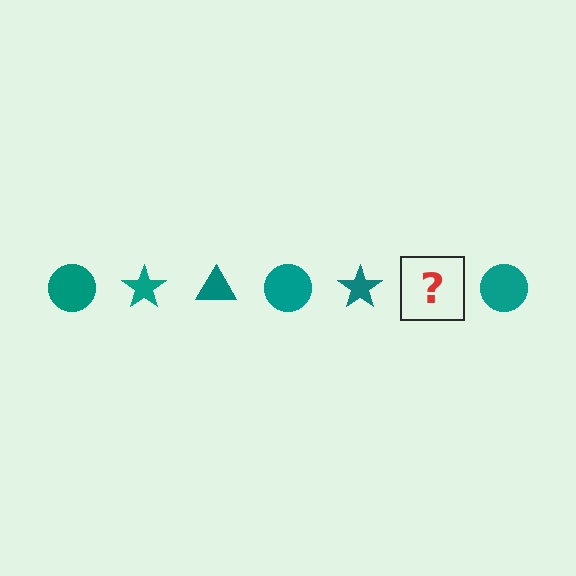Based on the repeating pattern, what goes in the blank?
The blank should be a teal triangle.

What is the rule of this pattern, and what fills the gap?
The rule is that the pattern cycles through circle, star, triangle shapes in teal. The gap should be filled with a teal triangle.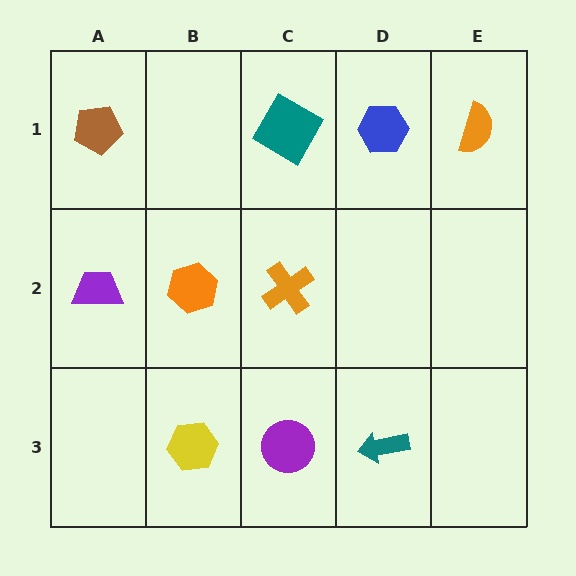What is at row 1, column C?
A teal square.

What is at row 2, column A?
A purple trapezoid.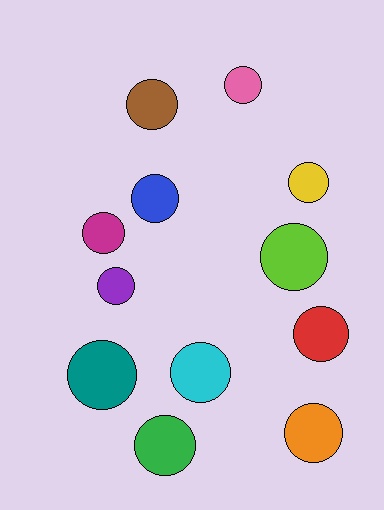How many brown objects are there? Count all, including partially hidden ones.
There is 1 brown object.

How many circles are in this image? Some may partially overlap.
There are 12 circles.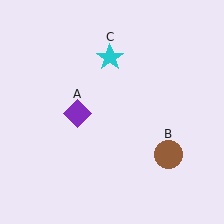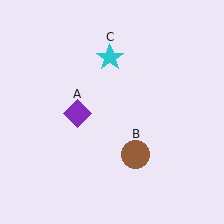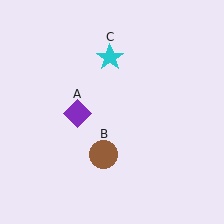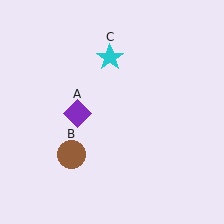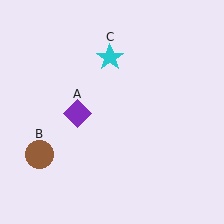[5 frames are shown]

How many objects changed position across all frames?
1 object changed position: brown circle (object B).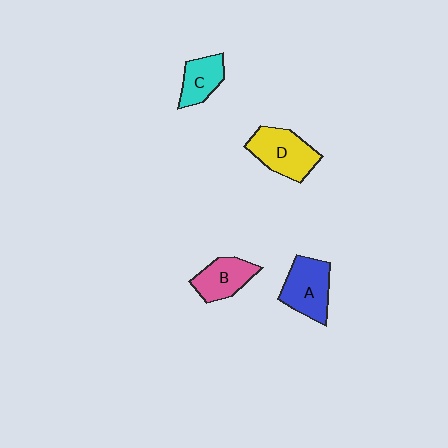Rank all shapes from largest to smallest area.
From largest to smallest: D (yellow), A (blue), B (pink), C (cyan).